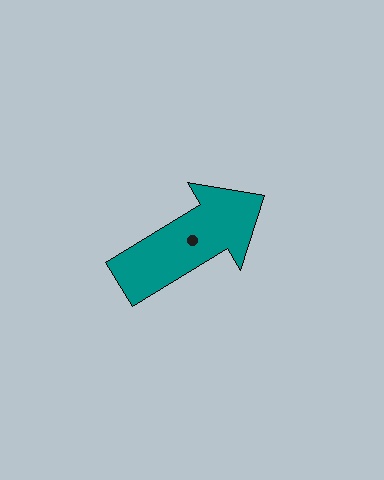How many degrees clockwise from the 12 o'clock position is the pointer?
Approximately 58 degrees.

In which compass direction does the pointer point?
Northeast.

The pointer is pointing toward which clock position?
Roughly 2 o'clock.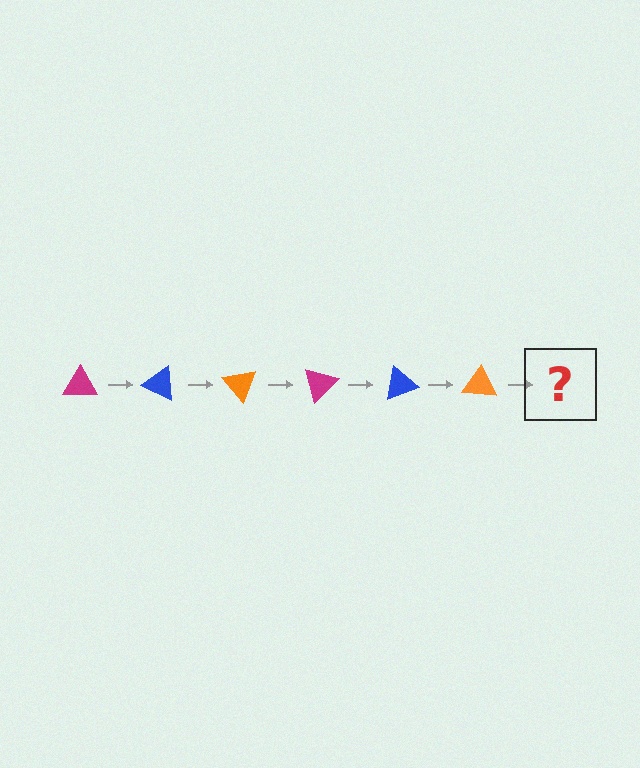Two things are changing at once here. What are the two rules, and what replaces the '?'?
The two rules are that it rotates 25 degrees each step and the color cycles through magenta, blue, and orange. The '?' should be a magenta triangle, rotated 150 degrees from the start.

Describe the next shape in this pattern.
It should be a magenta triangle, rotated 150 degrees from the start.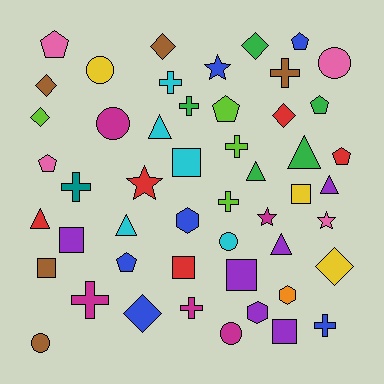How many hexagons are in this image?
There are 3 hexagons.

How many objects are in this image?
There are 50 objects.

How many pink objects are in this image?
There are 4 pink objects.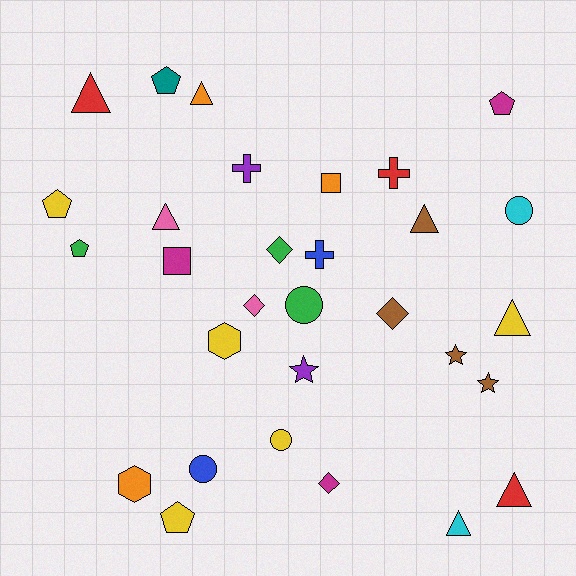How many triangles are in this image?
There are 7 triangles.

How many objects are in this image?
There are 30 objects.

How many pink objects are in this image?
There are 2 pink objects.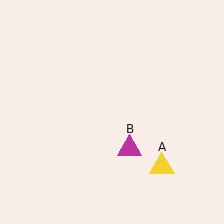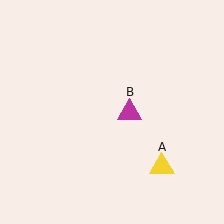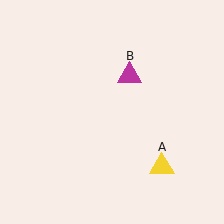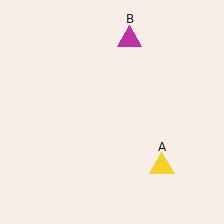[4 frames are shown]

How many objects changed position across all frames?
1 object changed position: magenta triangle (object B).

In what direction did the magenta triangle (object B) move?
The magenta triangle (object B) moved up.